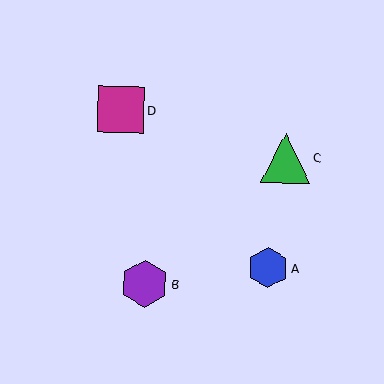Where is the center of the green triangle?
The center of the green triangle is at (286, 158).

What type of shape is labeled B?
Shape B is a purple hexagon.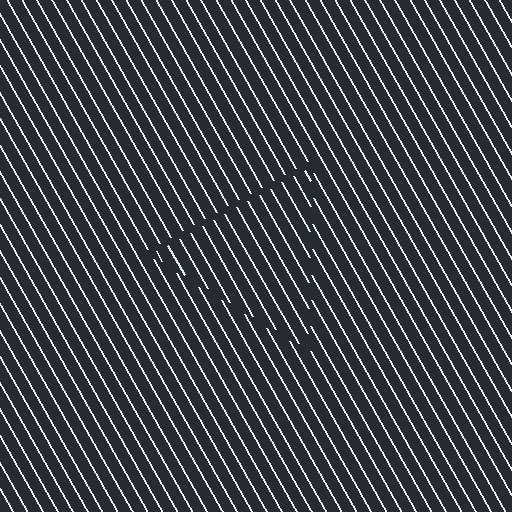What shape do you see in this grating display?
An illusory triangle. The interior of the shape contains the same grating, shifted by half a period — the contour is defined by the phase discontinuity where line-ends from the inner and outer gratings abut.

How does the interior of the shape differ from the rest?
The interior of the shape contains the same grating, shifted by half a period — the contour is defined by the phase discontinuity where line-ends from the inner and outer gratings abut.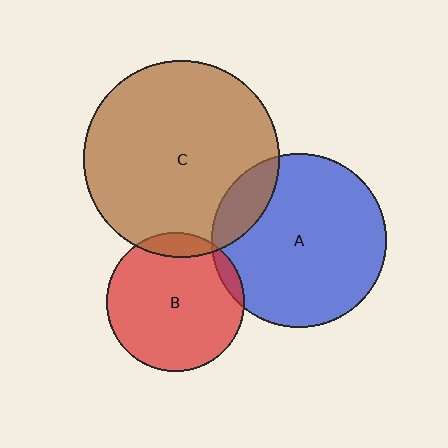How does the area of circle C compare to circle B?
Approximately 2.0 times.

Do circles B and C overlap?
Yes.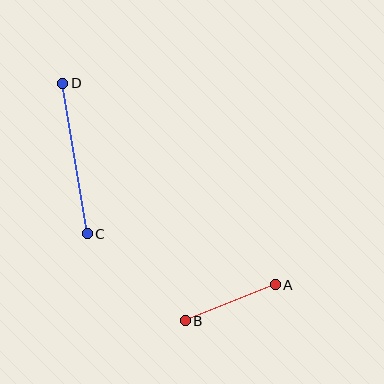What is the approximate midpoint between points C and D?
The midpoint is at approximately (75, 158) pixels.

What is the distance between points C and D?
The distance is approximately 152 pixels.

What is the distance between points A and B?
The distance is approximately 97 pixels.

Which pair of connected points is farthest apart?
Points C and D are farthest apart.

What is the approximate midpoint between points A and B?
The midpoint is at approximately (230, 303) pixels.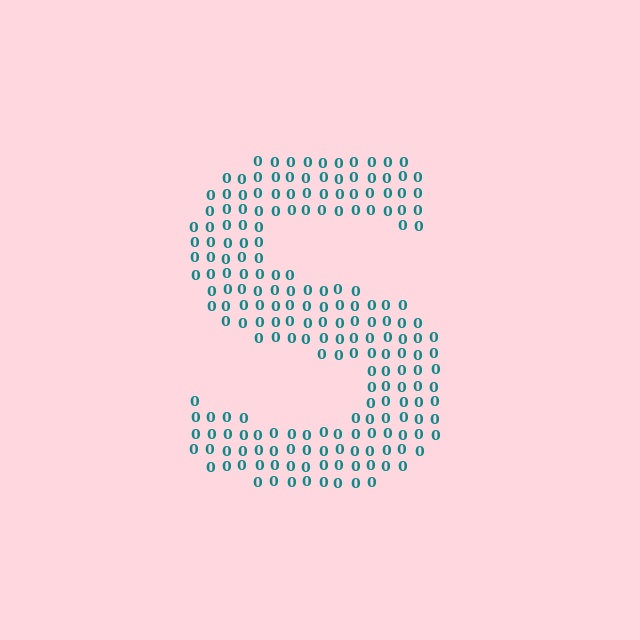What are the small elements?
The small elements are digit 0's.